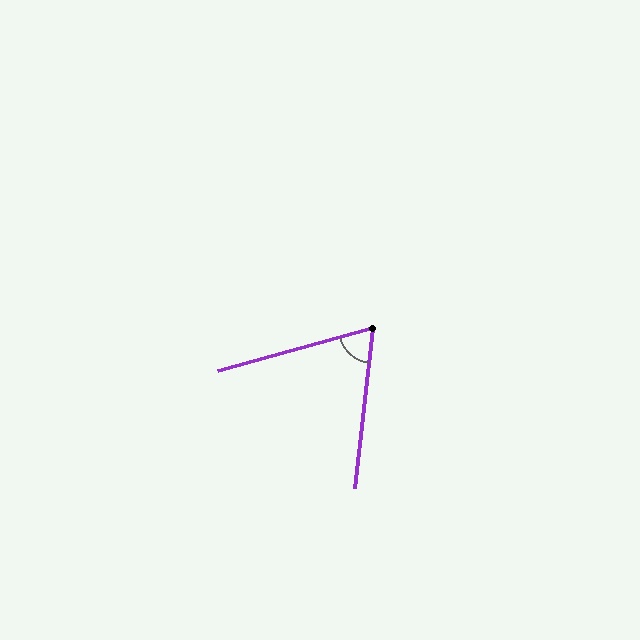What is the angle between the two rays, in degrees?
Approximately 68 degrees.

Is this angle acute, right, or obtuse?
It is acute.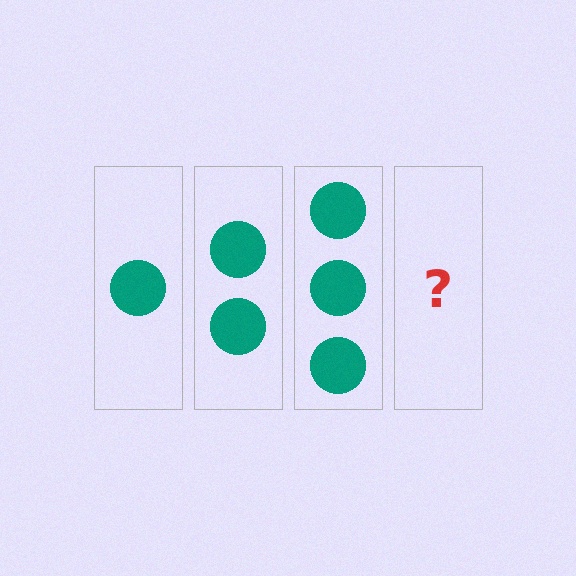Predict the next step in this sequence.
The next step is 4 circles.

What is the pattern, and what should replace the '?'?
The pattern is that each step adds one more circle. The '?' should be 4 circles.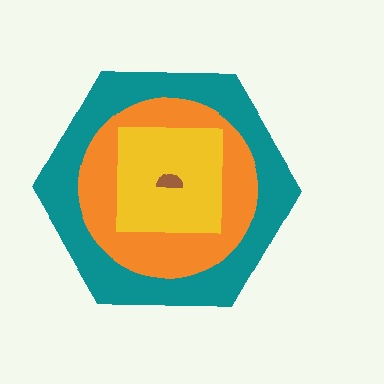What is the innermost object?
The brown semicircle.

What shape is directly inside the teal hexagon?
The orange circle.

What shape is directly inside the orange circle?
The yellow square.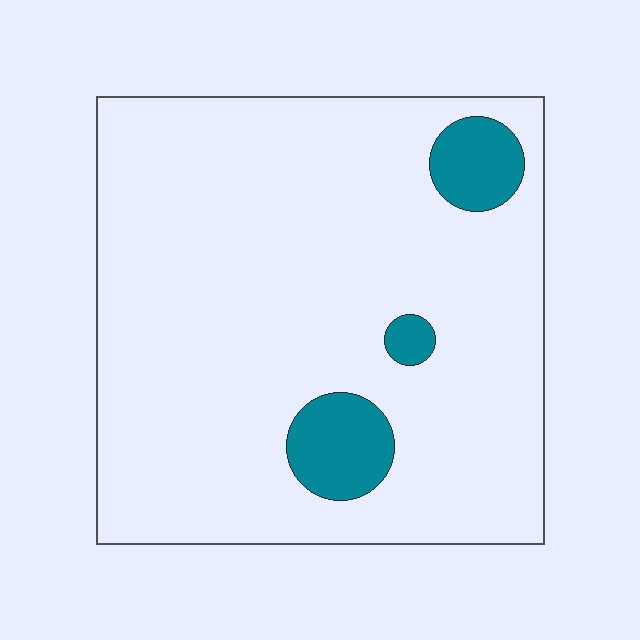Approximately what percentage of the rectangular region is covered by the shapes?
Approximately 10%.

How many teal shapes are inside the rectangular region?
3.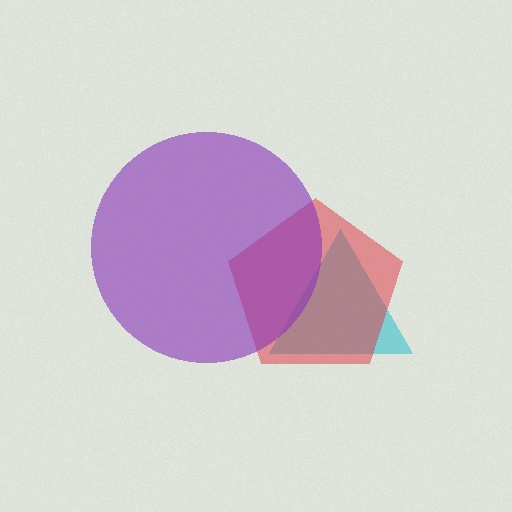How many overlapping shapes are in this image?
There are 3 overlapping shapes in the image.